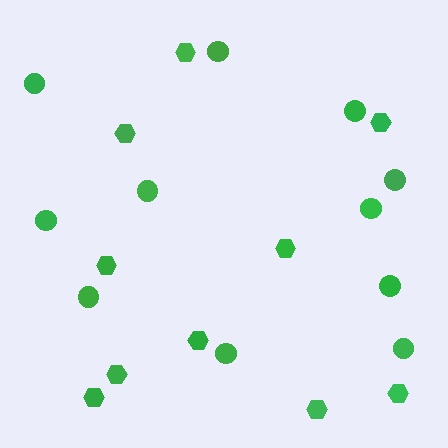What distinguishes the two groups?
There are 2 groups: one group of circles (11) and one group of hexagons (10).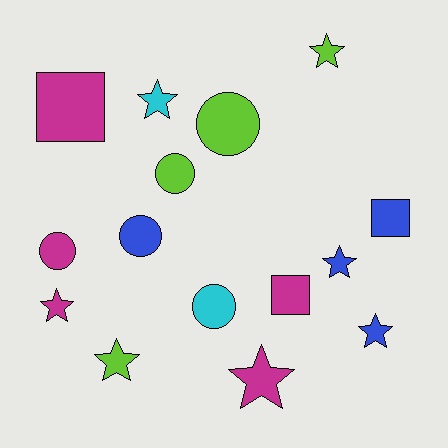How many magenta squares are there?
There are 2 magenta squares.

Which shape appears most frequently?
Star, with 7 objects.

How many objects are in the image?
There are 15 objects.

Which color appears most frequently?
Magenta, with 5 objects.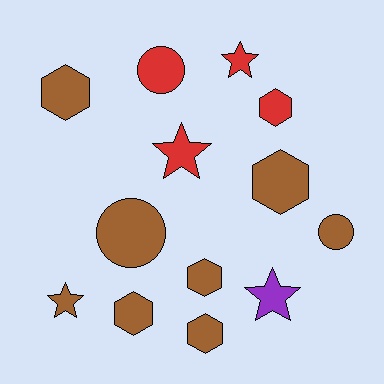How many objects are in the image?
There are 13 objects.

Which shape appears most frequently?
Hexagon, with 6 objects.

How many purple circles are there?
There are no purple circles.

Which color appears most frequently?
Brown, with 8 objects.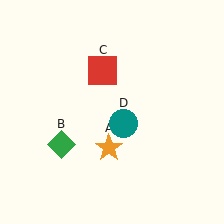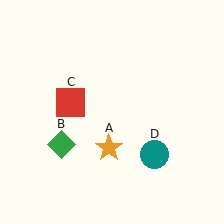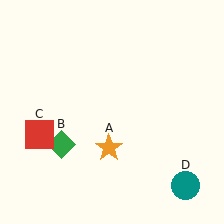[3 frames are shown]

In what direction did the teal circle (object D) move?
The teal circle (object D) moved down and to the right.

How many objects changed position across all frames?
2 objects changed position: red square (object C), teal circle (object D).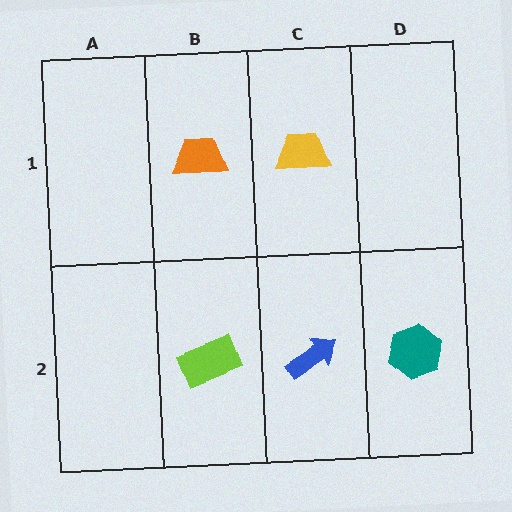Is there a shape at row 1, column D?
No, that cell is empty.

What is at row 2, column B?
A lime rectangle.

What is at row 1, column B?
An orange trapezoid.